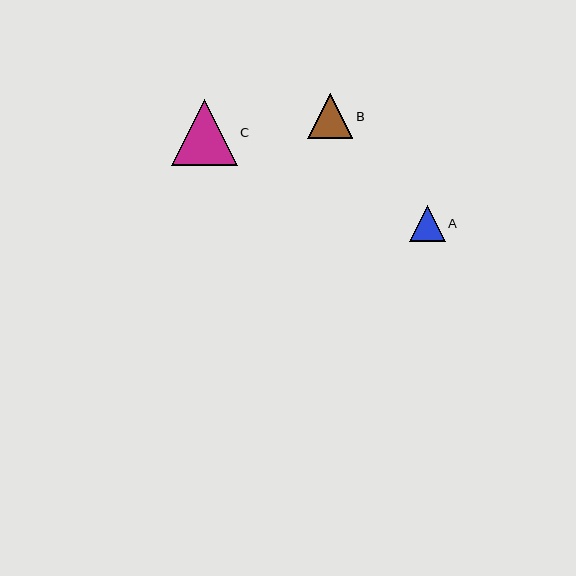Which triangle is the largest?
Triangle C is the largest with a size of approximately 66 pixels.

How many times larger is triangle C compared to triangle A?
Triangle C is approximately 1.8 times the size of triangle A.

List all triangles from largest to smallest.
From largest to smallest: C, B, A.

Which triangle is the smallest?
Triangle A is the smallest with a size of approximately 36 pixels.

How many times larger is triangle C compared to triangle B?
Triangle C is approximately 1.5 times the size of triangle B.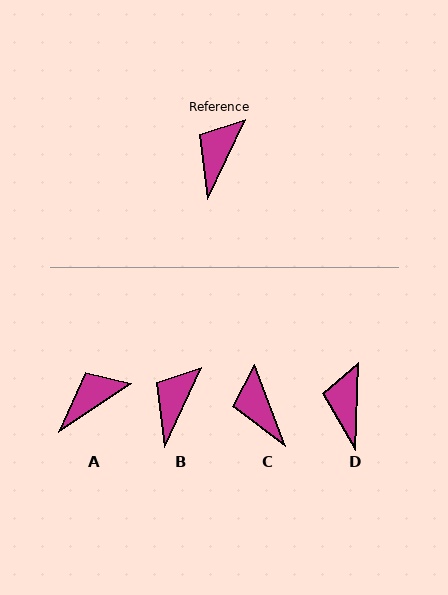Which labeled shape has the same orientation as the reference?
B.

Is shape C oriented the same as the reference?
No, it is off by about 46 degrees.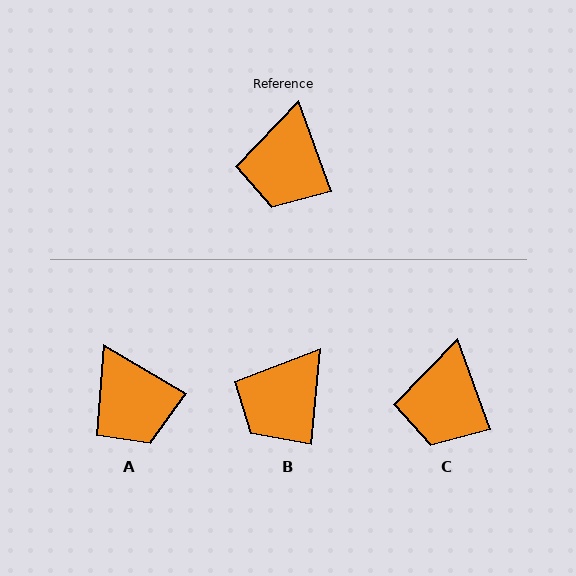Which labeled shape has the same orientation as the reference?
C.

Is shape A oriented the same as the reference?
No, it is off by about 40 degrees.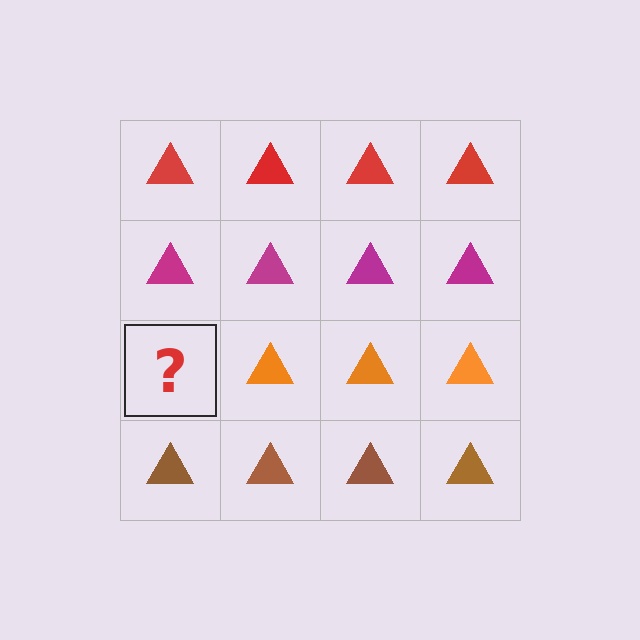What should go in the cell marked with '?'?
The missing cell should contain an orange triangle.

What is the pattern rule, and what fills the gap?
The rule is that each row has a consistent color. The gap should be filled with an orange triangle.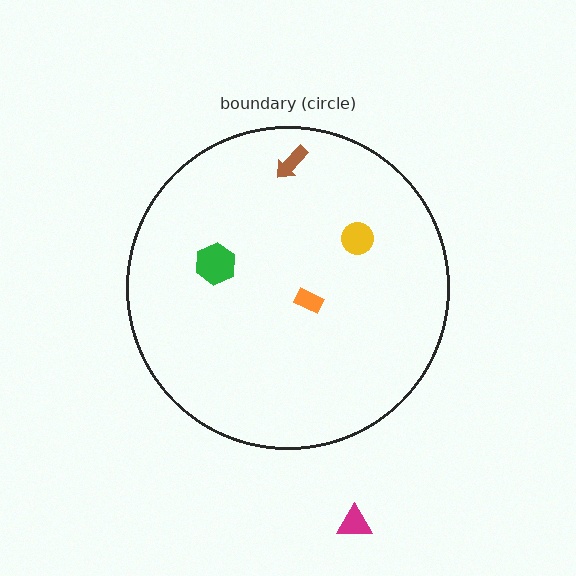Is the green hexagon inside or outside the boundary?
Inside.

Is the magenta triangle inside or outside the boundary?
Outside.